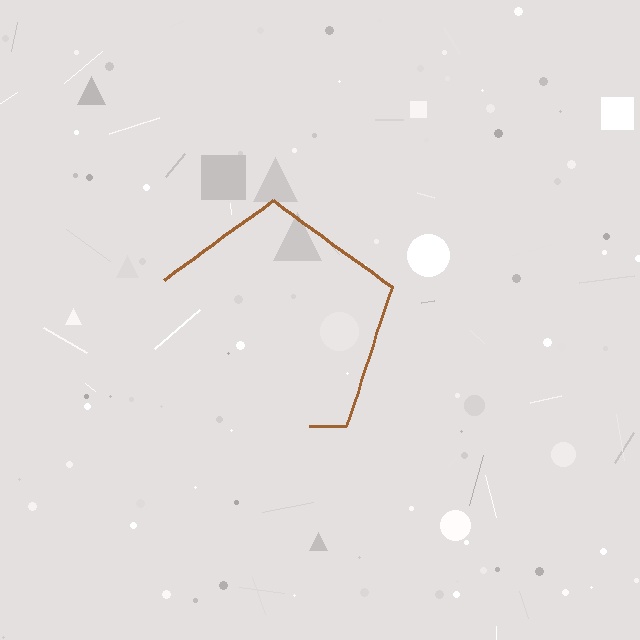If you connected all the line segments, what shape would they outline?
They would outline a pentagon.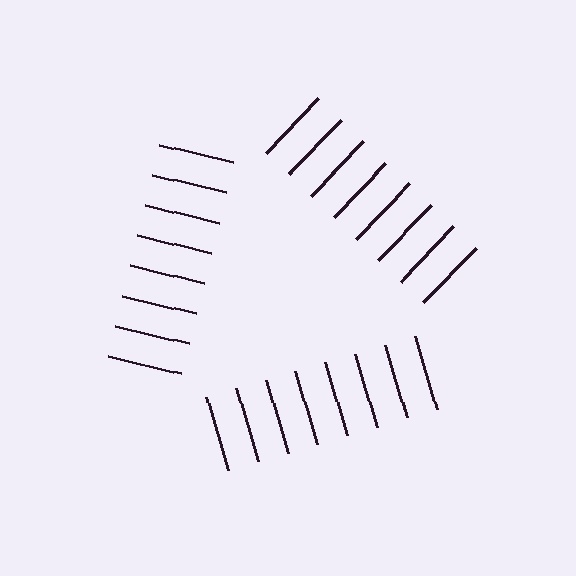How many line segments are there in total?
24 — 8 along each of the 3 edges.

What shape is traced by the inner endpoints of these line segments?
An illusory triangle — the line segments terminate on its edges but no continuous stroke is drawn.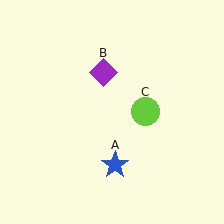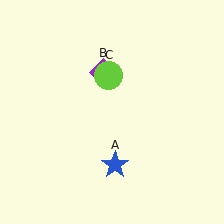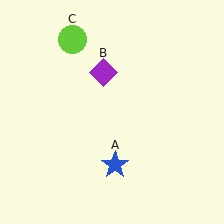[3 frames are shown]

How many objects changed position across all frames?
1 object changed position: lime circle (object C).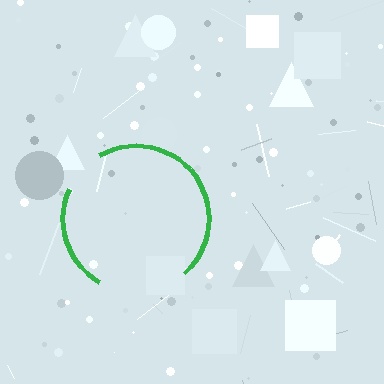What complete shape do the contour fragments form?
The contour fragments form a circle.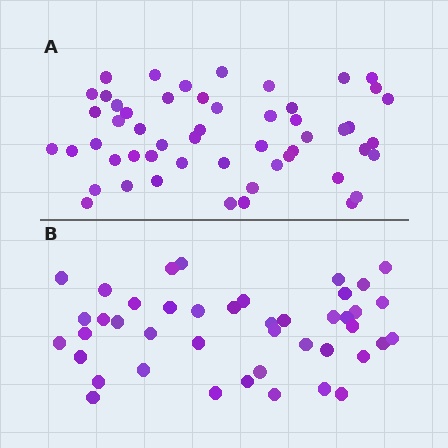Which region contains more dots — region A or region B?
Region A (the top region) has more dots.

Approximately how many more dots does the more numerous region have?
Region A has roughly 10 or so more dots than region B.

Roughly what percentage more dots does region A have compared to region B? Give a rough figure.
About 25% more.